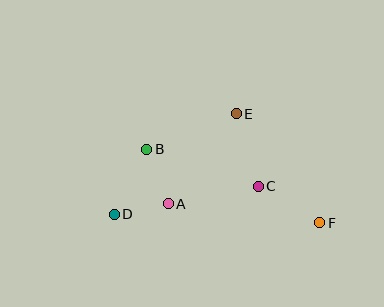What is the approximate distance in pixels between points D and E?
The distance between D and E is approximately 158 pixels.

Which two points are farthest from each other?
Points D and F are farthest from each other.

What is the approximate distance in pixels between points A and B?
The distance between A and B is approximately 59 pixels.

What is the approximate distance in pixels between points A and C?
The distance between A and C is approximately 91 pixels.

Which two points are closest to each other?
Points A and D are closest to each other.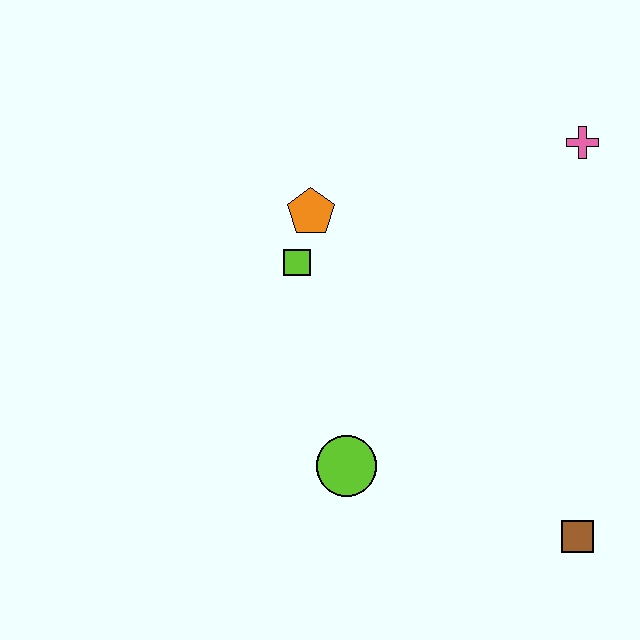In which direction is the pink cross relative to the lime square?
The pink cross is to the right of the lime square.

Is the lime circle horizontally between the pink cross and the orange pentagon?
Yes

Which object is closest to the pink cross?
The orange pentagon is closest to the pink cross.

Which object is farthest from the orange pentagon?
The brown square is farthest from the orange pentagon.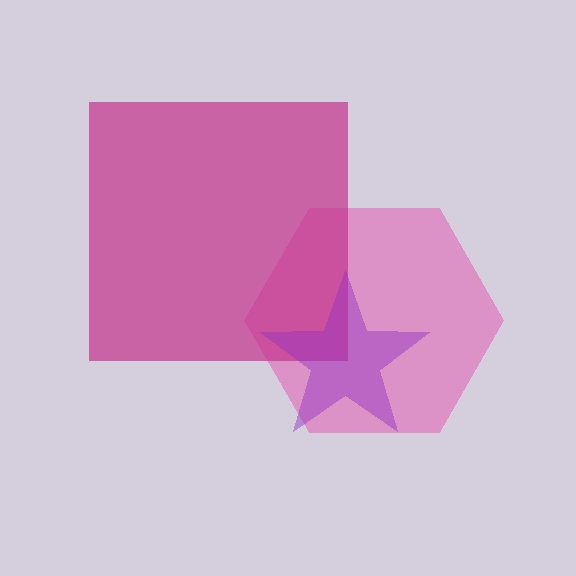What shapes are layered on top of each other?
The layered shapes are: a pink hexagon, a magenta square, a purple star.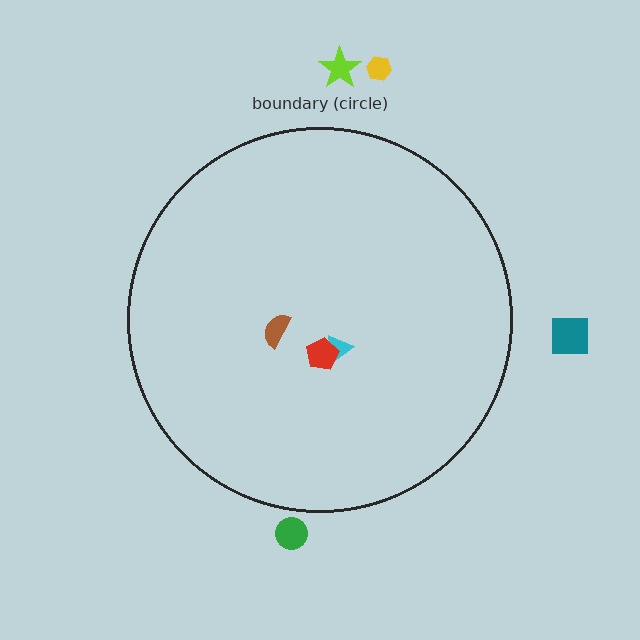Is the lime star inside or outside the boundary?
Outside.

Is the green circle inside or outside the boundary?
Outside.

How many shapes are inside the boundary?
3 inside, 4 outside.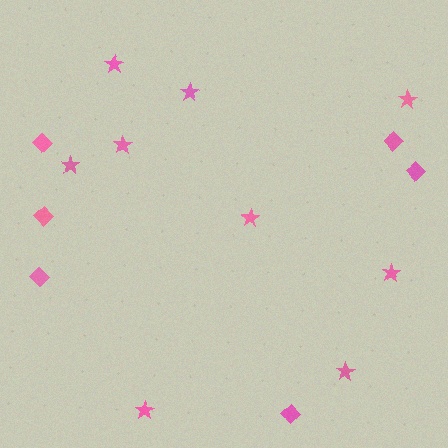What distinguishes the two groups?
There are 2 groups: one group of stars (9) and one group of diamonds (6).